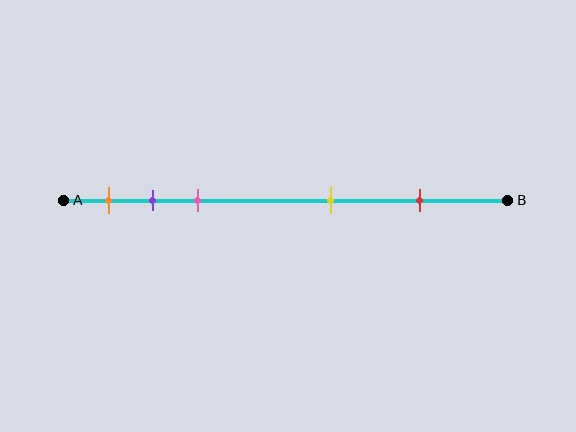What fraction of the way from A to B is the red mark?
The red mark is approximately 80% (0.8) of the way from A to B.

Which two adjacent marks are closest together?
The purple and pink marks are the closest adjacent pair.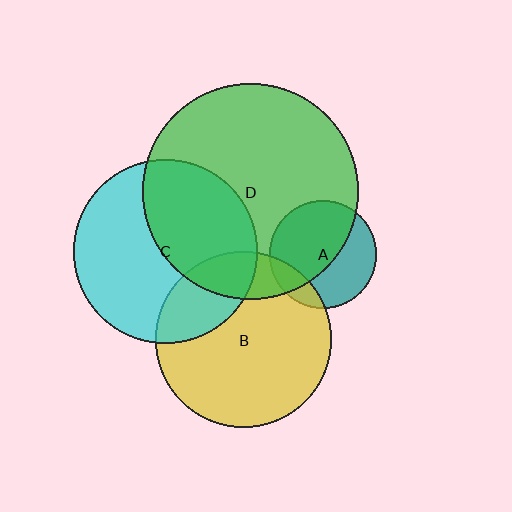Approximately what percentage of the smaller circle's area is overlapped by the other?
Approximately 60%.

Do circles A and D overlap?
Yes.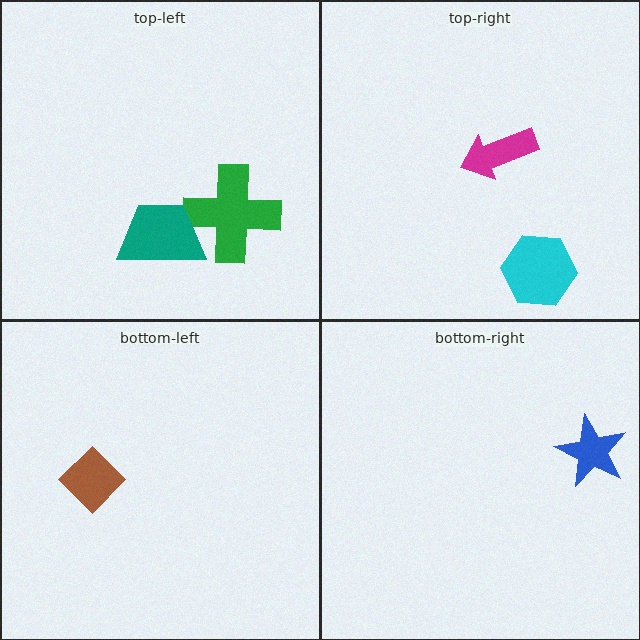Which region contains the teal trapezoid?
The top-left region.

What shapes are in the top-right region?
The magenta arrow, the cyan hexagon.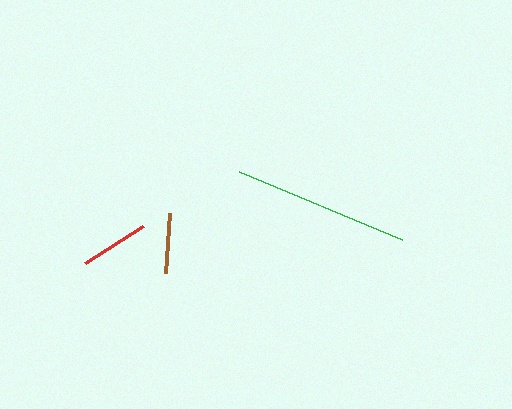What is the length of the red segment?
The red segment is approximately 69 pixels long.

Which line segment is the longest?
The green line is the longest at approximately 176 pixels.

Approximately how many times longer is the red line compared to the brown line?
The red line is approximately 1.1 times the length of the brown line.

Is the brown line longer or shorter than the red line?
The red line is longer than the brown line.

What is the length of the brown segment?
The brown segment is approximately 60 pixels long.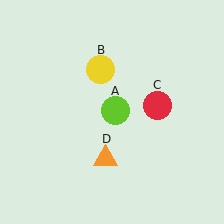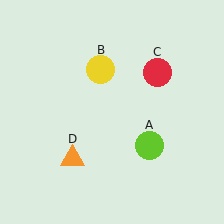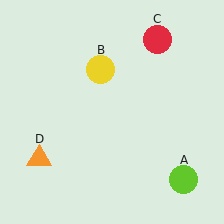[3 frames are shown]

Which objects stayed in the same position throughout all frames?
Yellow circle (object B) remained stationary.